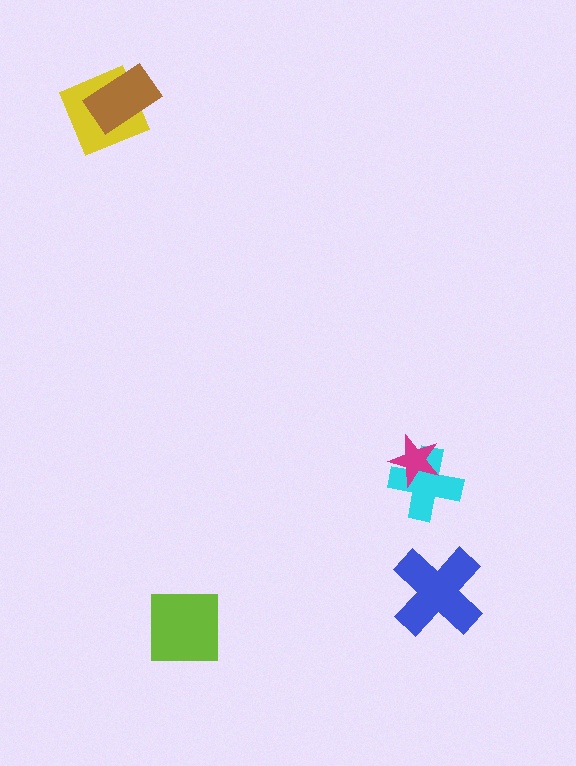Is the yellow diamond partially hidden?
Yes, it is partially covered by another shape.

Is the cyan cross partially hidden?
Yes, it is partially covered by another shape.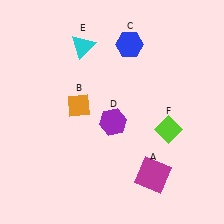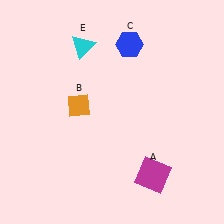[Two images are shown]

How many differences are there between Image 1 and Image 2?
There are 2 differences between the two images.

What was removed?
The purple hexagon (D), the lime diamond (F) were removed in Image 2.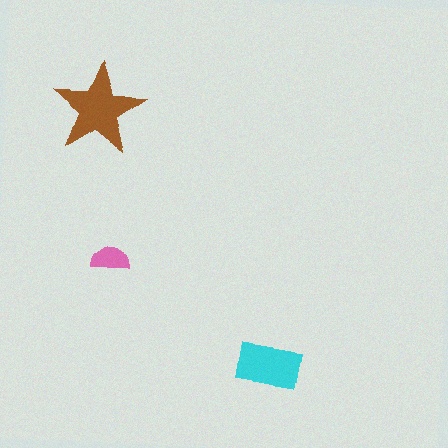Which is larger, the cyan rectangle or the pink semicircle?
The cyan rectangle.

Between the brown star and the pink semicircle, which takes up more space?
The brown star.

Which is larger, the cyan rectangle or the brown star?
The brown star.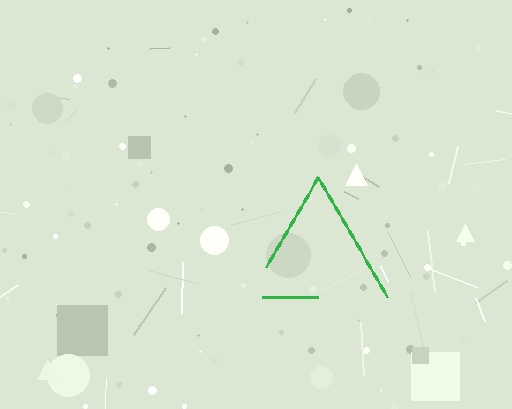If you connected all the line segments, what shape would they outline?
They would outline a triangle.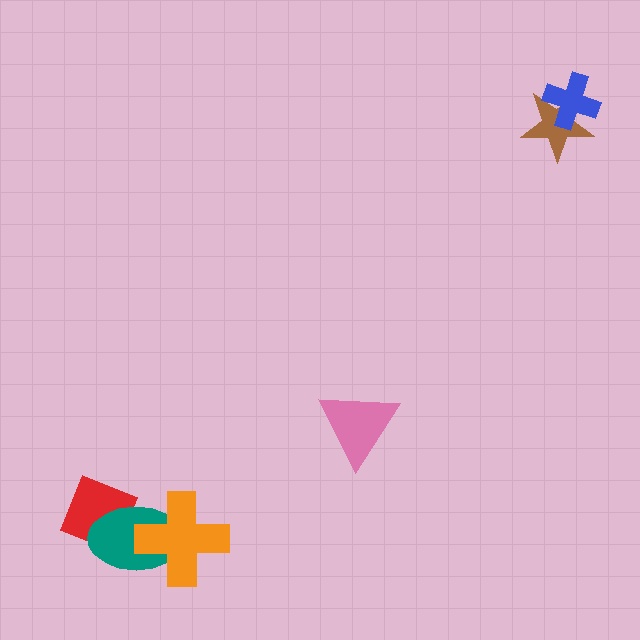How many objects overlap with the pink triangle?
0 objects overlap with the pink triangle.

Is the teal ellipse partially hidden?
Yes, it is partially covered by another shape.